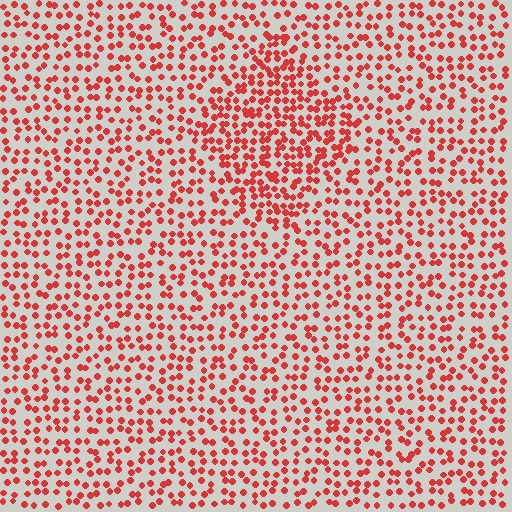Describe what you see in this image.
The image contains small red elements arranged at two different densities. A diamond-shaped region is visible where the elements are more densely packed than the surrounding area.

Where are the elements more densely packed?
The elements are more densely packed inside the diamond boundary.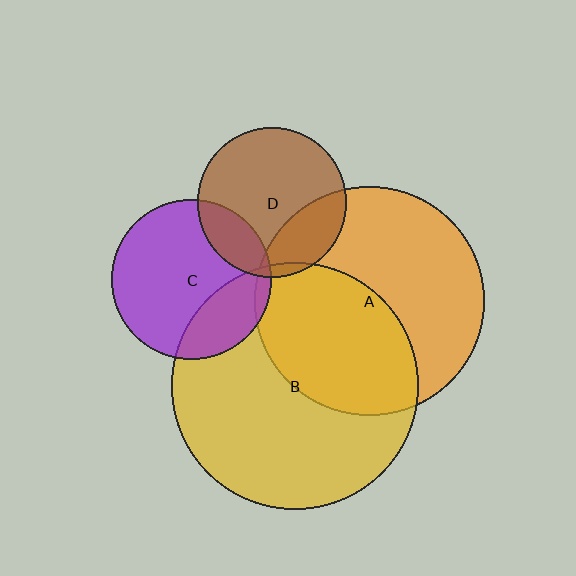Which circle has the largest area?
Circle B (yellow).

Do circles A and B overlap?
Yes.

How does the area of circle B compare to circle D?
Approximately 2.7 times.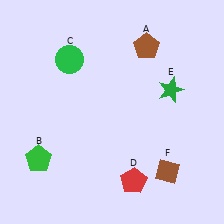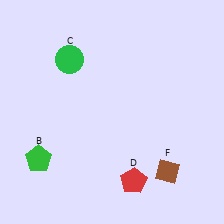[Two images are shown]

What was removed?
The green star (E), the brown pentagon (A) were removed in Image 2.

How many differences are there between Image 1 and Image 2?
There are 2 differences between the two images.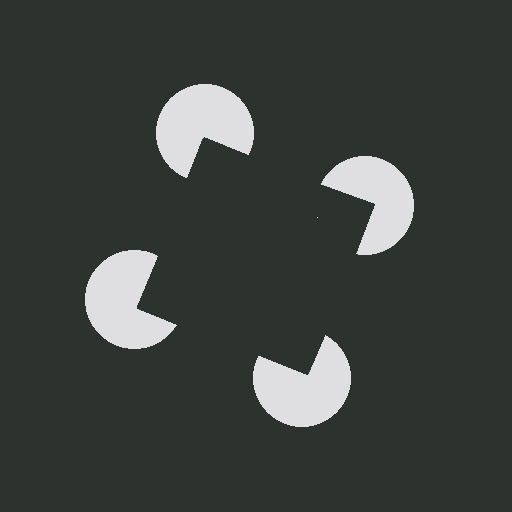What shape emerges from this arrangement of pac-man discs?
An illusory square — its edges are inferred from the aligned wedge cuts in the pac-man discs, not physically drawn.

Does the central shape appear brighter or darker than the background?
It typically appears slightly darker than the background, even though no actual brightness change is drawn.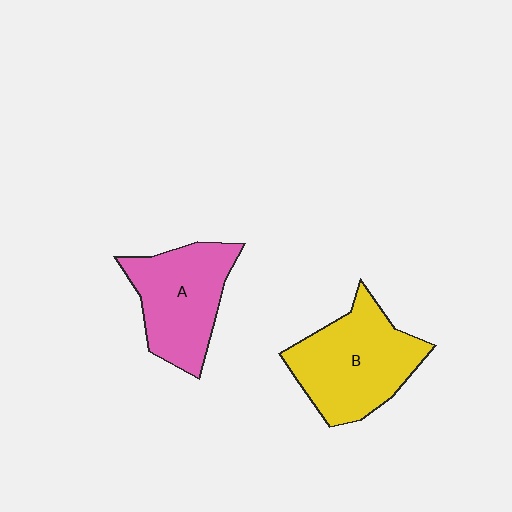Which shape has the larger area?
Shape B (yellow).